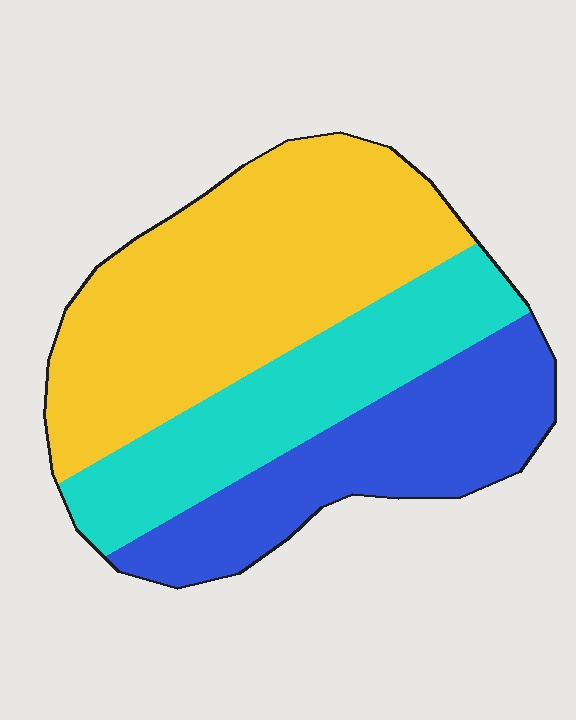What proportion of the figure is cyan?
Cyan covers 27% of the figure.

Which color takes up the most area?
Yellow, at roughly 45%.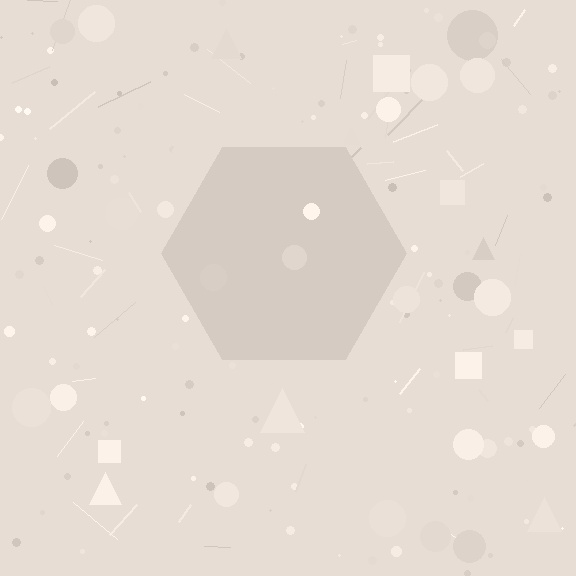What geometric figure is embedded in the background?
A hexagon is embedded in the background.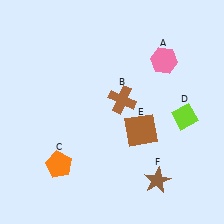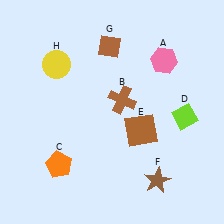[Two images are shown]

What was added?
A brown diamond (G), a yellow circle (H) were added in Image 2.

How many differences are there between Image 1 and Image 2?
There are 2 differences between the two images.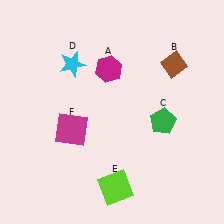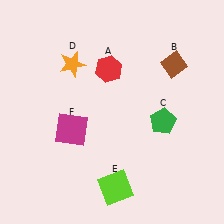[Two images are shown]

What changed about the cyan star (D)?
In Image 1, D is cyan. In Image 2, it changed to orange.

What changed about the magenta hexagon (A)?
In Image 1, A is magenta. In Image 2, it changed to red.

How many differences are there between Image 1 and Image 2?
There are 2 differences between the two images.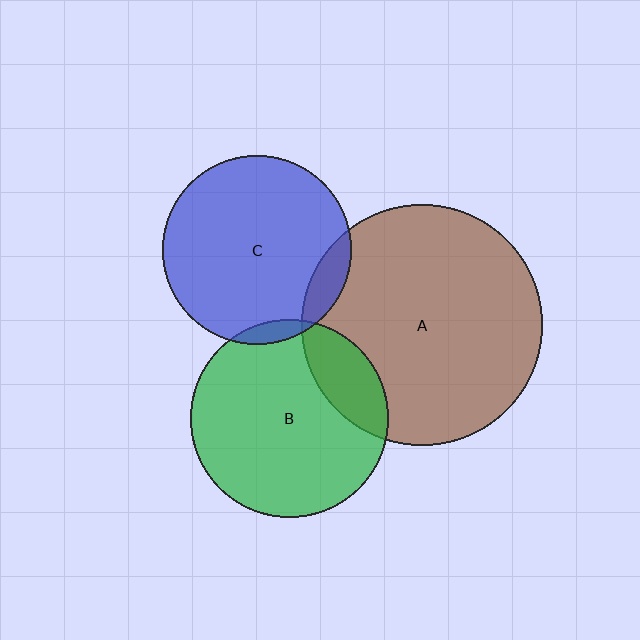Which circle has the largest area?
Circle A (brown).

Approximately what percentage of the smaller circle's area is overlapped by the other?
Approximately 10%.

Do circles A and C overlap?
Yes.